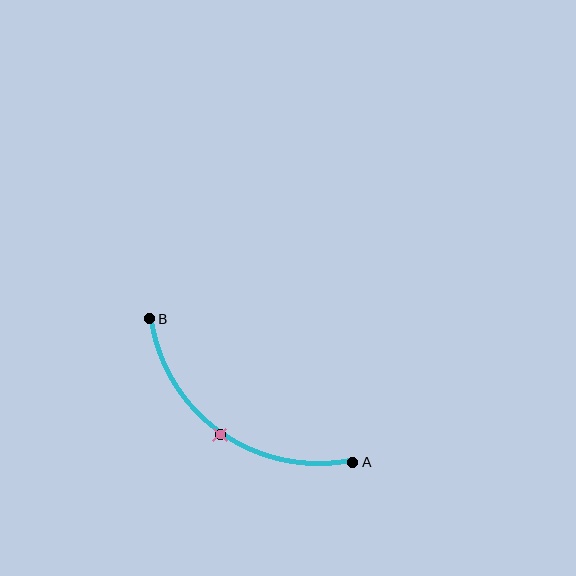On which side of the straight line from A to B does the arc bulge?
The arc bulges below and to the left of the straight line connecting A and B.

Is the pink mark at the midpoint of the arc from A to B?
Yes. The pink mark lies on the arc at equal arc-length from both A and B — it is the arc midpoint.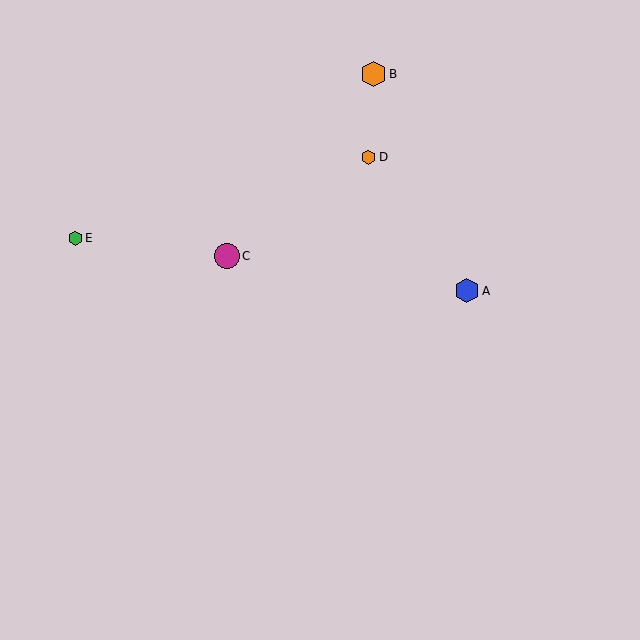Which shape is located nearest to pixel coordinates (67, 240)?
The green hexagon (labeled E) at (75, 238) is nearest to that location.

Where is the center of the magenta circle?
The center of the magenta circle is at (227, 256).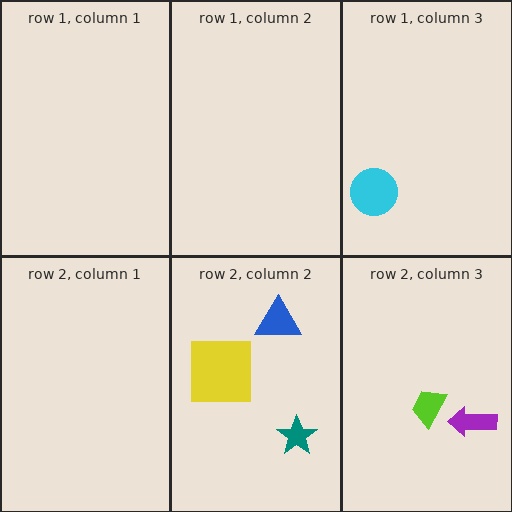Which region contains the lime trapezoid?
The row 2, column 3 region.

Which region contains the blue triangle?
The row 2, column 2 region.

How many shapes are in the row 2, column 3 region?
2.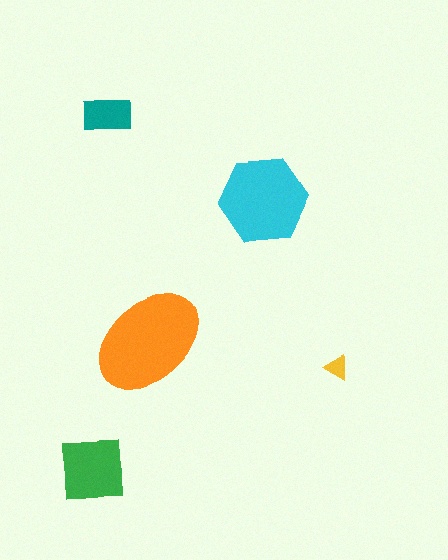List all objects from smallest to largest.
The yellow triangle, the teal rectangle, the green square, the cyan hexagon, the orange ellipse.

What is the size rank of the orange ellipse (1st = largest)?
1st.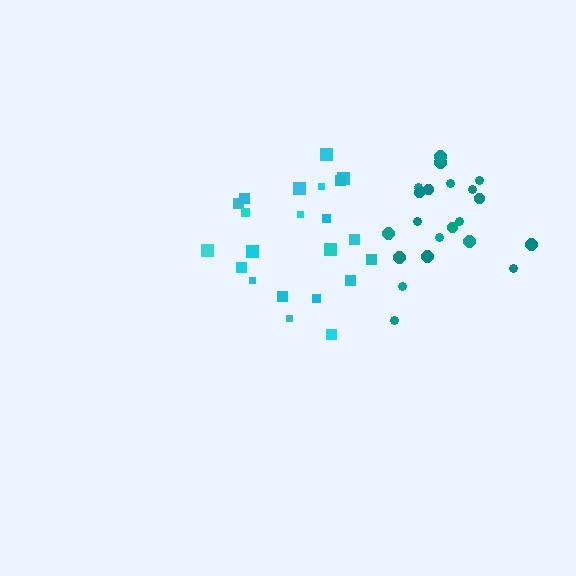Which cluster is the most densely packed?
Teal.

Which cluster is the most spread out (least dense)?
Cyan.